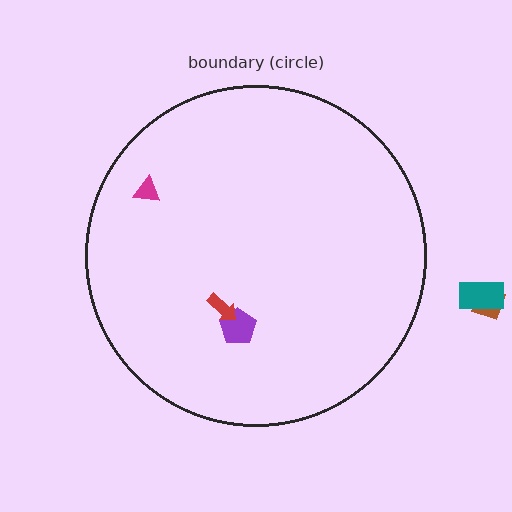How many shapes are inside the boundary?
3 inside, 2 outside.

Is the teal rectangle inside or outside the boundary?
Outside.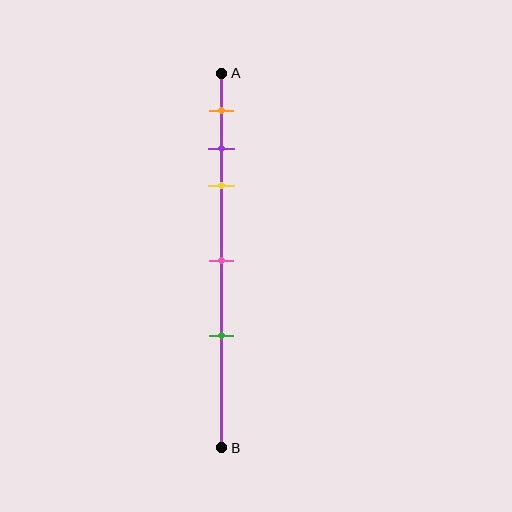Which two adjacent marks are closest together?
The purple and yellow marks are the closest adjacent pair.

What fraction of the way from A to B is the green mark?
The green mark is approximately 70% (0.7) of the way from A to B.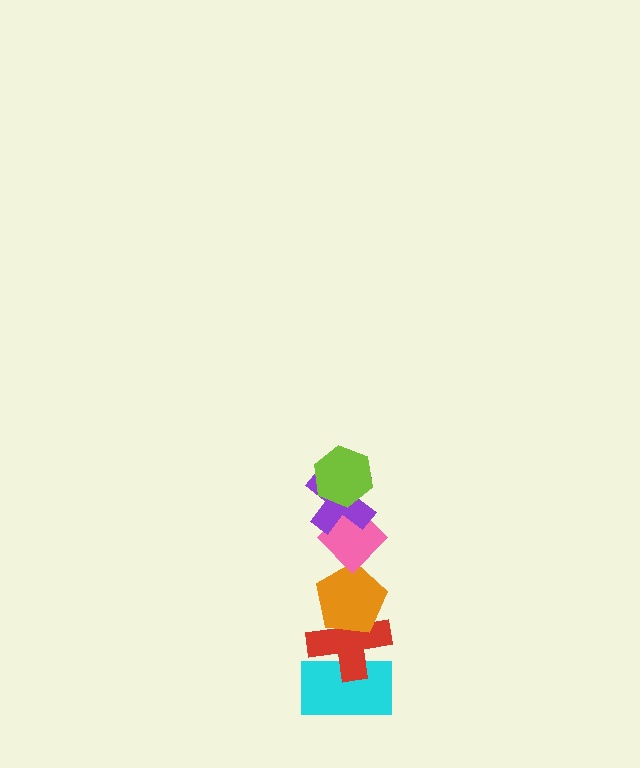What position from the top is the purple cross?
The purple cross is 2nd from the top.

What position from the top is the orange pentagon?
The orange pentagon is 4th from the top.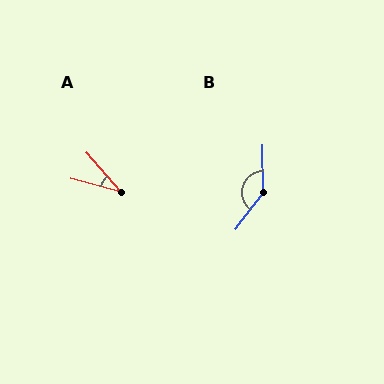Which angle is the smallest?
A, at approximately 35 degrees.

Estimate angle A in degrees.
Approximately 35 degrees.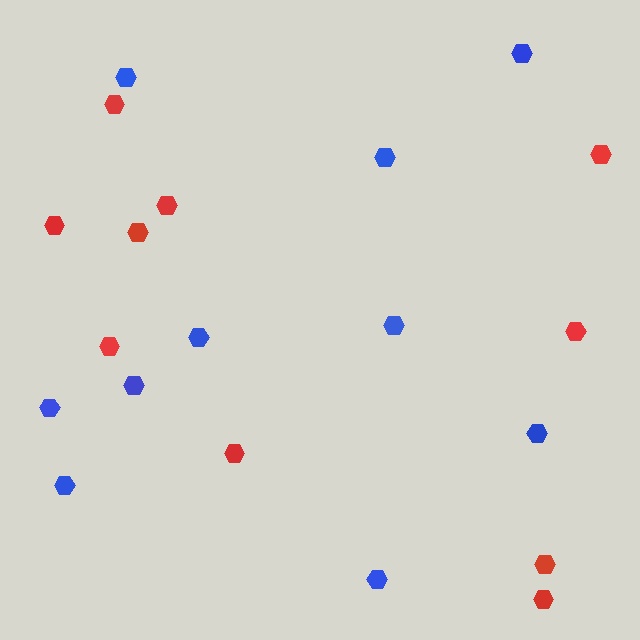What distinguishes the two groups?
There are 2 groups: one group of red hexagons (10) and one group of blue hexagons (10).